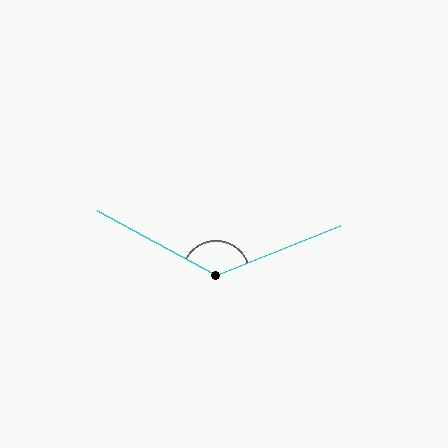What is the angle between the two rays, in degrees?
Approximately 130 degrees.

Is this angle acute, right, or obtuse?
It is obtuse.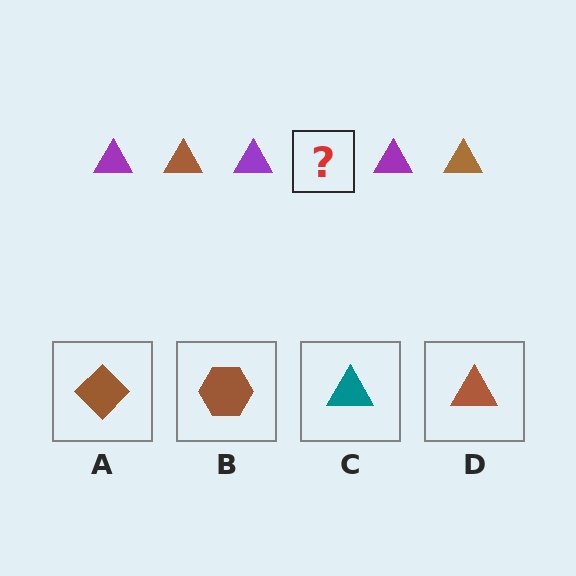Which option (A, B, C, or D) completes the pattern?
D.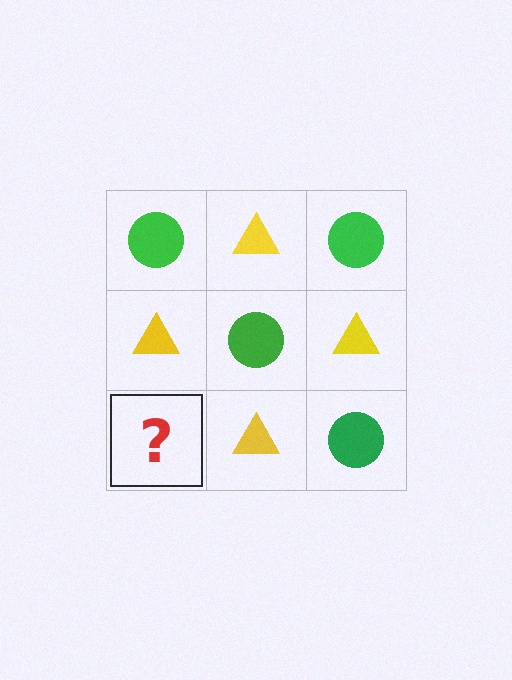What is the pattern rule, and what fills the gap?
The rule is that it alternates green circle and yellow triangle in a checkerboard pattern. The gap should be filled with a green circle.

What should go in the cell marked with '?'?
The missing cell should contain a green circle.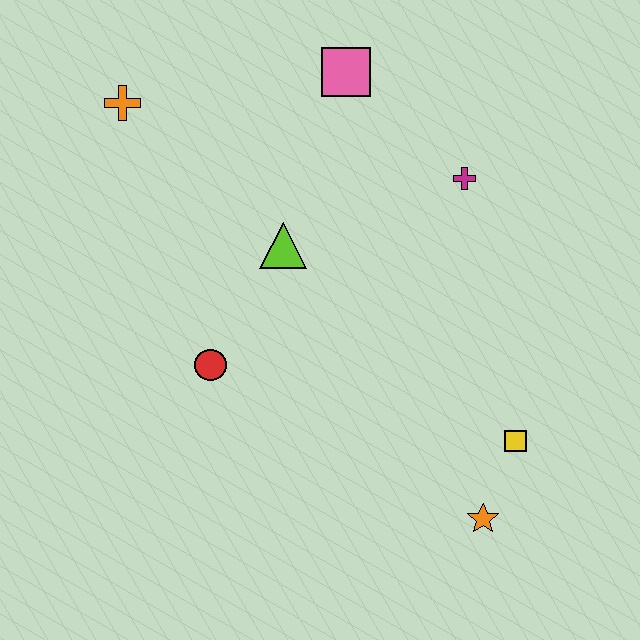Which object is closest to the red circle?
The lime triangle is closest to the red circle.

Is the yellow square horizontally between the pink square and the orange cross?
No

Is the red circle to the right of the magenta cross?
No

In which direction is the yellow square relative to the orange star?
The yellow square is above the orange star.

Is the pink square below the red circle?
No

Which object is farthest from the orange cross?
The orange star is farthest from the orange cross.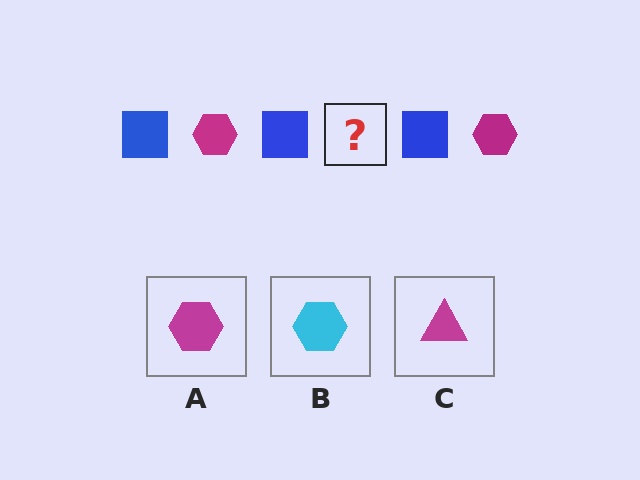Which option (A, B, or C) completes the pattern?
A.